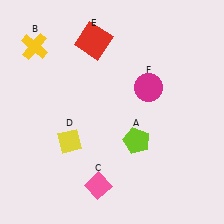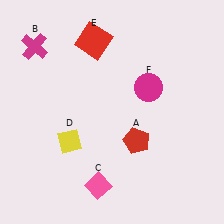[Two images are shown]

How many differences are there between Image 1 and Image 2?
There are 2 differences between the two images.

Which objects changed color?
A changed from lime to red. B changed from yellow to magenta.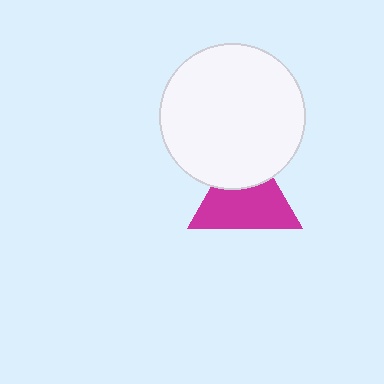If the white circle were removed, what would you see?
You would see the complete magenta triangle.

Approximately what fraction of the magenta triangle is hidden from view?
Roughly 34% of the magenta triangle is hidden behind the white circle.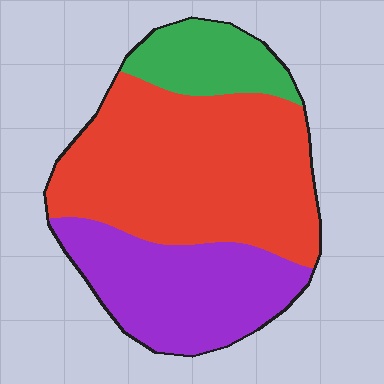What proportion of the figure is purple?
Purple covers around 30% of the figure.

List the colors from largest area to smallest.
From largest to smallest: red, purple, green.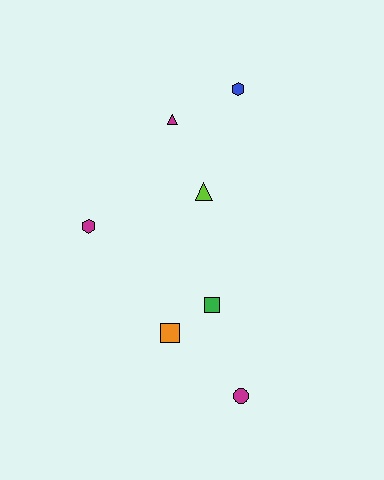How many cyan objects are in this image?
There are no cyan objects.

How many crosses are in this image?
There are no crosses.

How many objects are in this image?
There are 7 objects.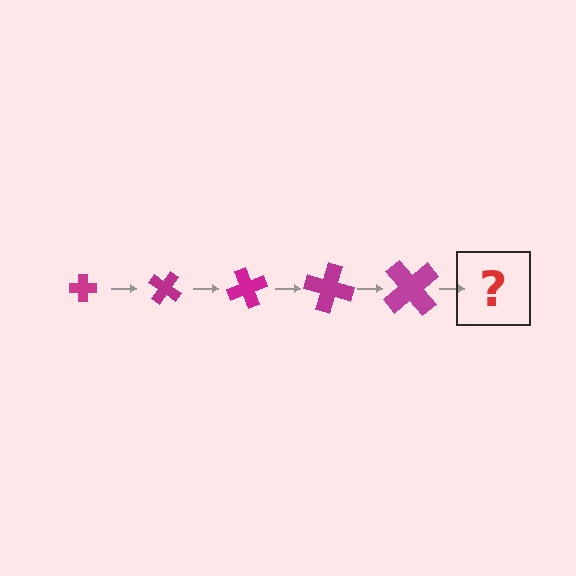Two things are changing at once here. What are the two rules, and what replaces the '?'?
The two rules are that the cross grows larger each step and it rotates 35 degrees each step. The '?' should be a cross, larger than the previous one and rotated 175 degrees from the start.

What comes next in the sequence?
The next element should be a cross, larger than the previous one and rotated 175 degrees from the start.